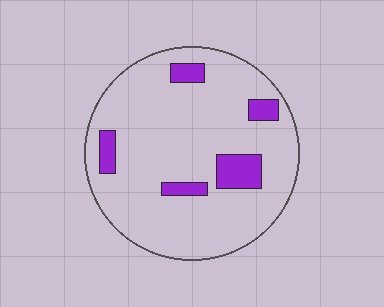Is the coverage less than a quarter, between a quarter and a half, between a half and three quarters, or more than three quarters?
Less than a quarter.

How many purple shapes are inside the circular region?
5.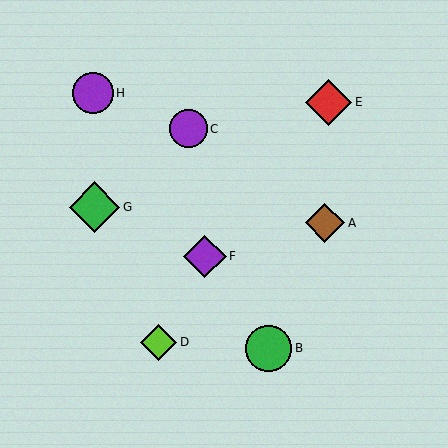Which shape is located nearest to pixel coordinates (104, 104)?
The purple circle (labeled H) at (93, 93) is nearest to that location.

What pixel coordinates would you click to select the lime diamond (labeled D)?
Click at (158, 342) to select the lime diamond D.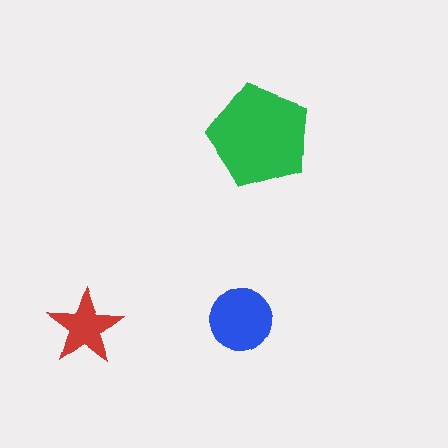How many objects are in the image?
There are 3 objects in the image.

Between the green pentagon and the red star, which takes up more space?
The green pentagon.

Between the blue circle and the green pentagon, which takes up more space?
The green pentagon.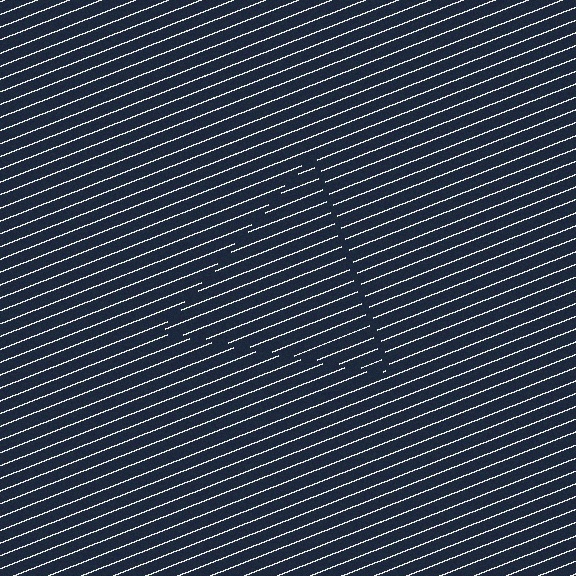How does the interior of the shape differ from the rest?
The interior of the shape contains the same grating, shifted by half a period — the contour is defined by the phase discontinuity where line-ends from the inner and outer gratings abut.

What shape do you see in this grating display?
An illusory triangle. The interior of the shape contains the same grating, shifted by half a period — the contour is defined by the phase discontinuity where line-ends from the inner and outer gratings abut.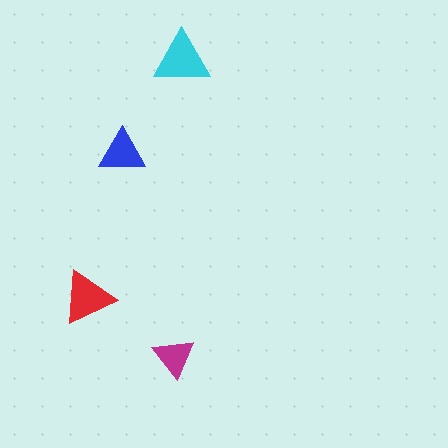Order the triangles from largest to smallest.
the cyan one, the red one, the blue one, the magenta one.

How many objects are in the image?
There are 4 objects in the image.